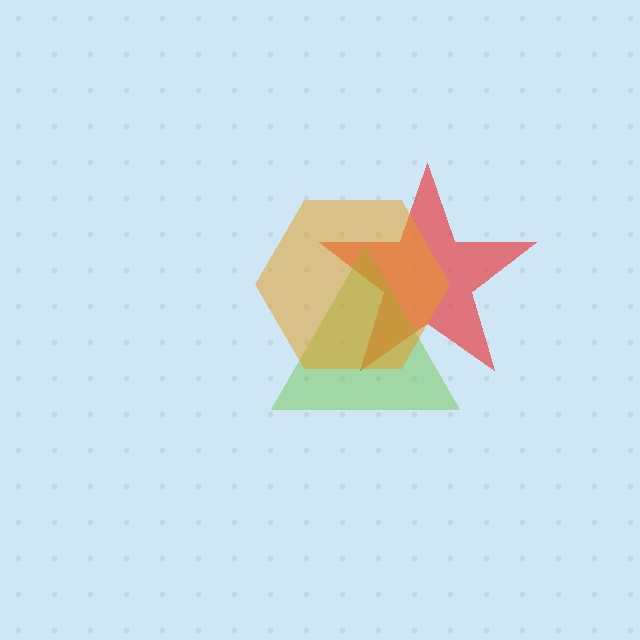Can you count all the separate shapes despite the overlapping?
Yes, there are 3 separate shapes.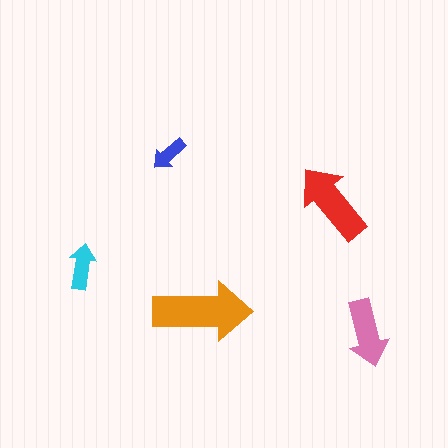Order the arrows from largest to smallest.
the orange one, the red one, the pink one, the cyan one, the blue one.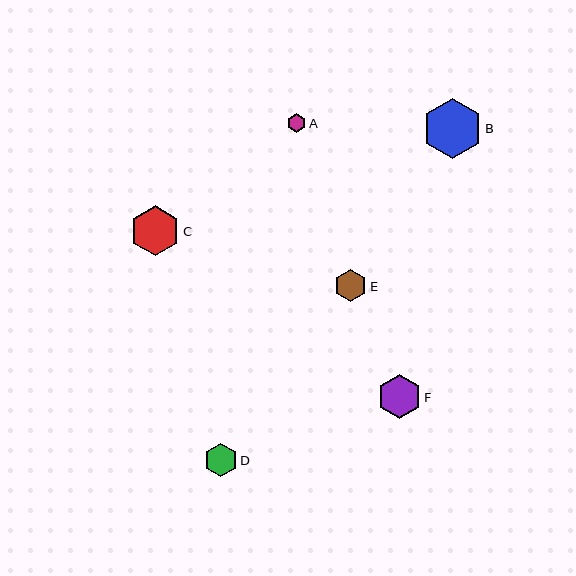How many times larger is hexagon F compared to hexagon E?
Hexagon F is approximately 1.3 times the size of hexagon E.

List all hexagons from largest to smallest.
From largest to smallest: B, C, F, D, E, A.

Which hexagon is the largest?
Hexagon B is the largest with a size of approximately 60 pixels.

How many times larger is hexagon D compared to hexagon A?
Hexagon D is approximately 1.8 times the size of hexagon A.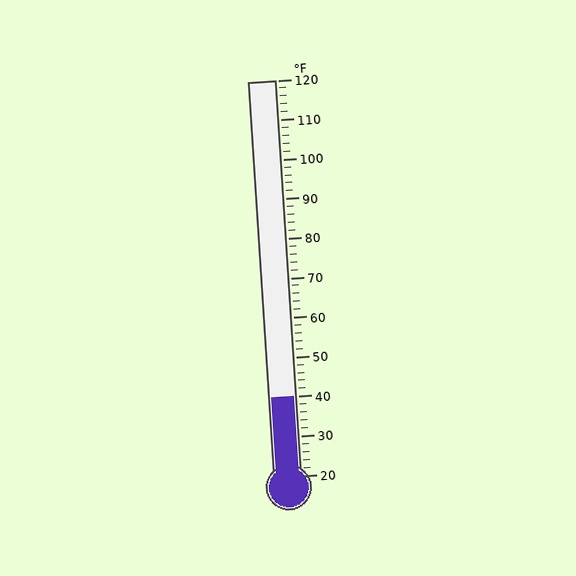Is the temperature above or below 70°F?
The temperature is below 70°F.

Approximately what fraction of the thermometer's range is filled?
The thermometer is filled to approximately 20% of its range.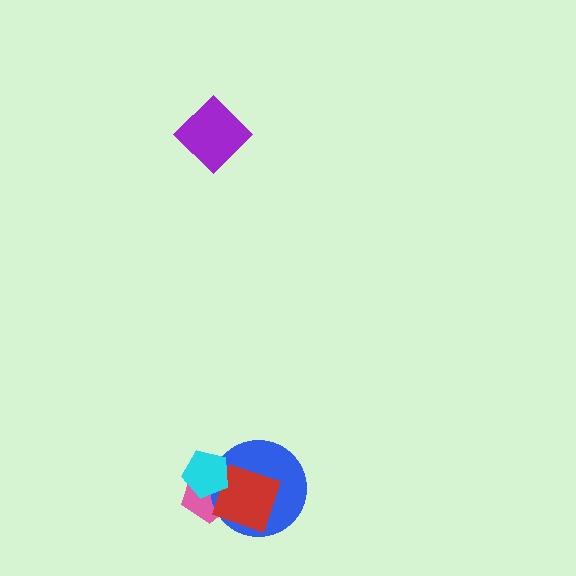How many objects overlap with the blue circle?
3 objects overlap with the blue circle.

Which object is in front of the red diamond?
The cyan pentagon is in front of the red diamond.